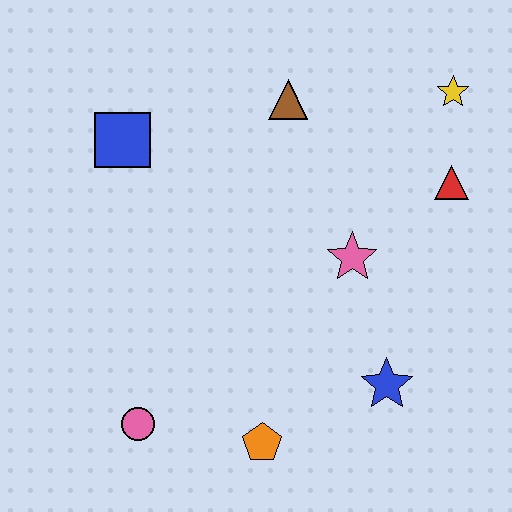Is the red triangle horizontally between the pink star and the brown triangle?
No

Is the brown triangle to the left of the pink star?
Yes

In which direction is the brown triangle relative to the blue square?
The brown triangle is to the right of the blue square.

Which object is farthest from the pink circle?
The yellow star is farthest from the pink circle.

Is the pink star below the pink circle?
No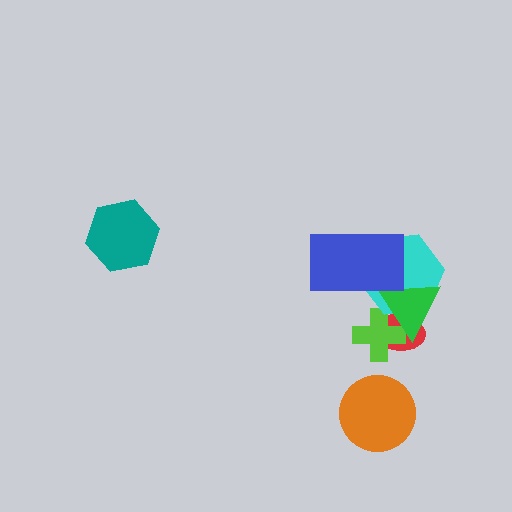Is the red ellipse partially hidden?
Yes, it is partially covered by another shape.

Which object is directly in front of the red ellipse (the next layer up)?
The lime cross is directly in front of the red ellipse.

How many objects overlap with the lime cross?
2 objects overlap with the lime cross.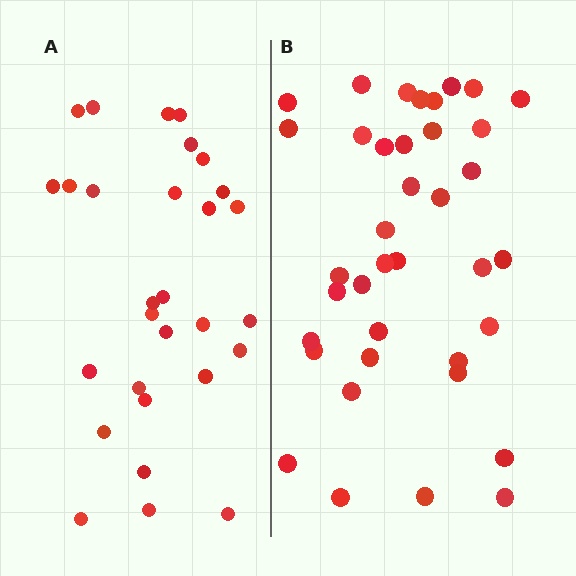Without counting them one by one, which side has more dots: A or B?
Region B (the right region) has more dots.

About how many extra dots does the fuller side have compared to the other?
Region B has roughly 8 or so more dots than region A.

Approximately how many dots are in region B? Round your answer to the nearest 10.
About 40 dots. (The exact count is 38, which rounds to 40.)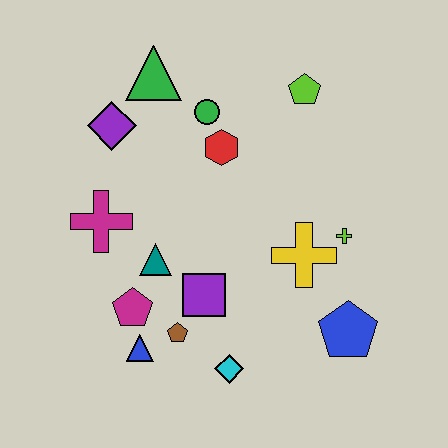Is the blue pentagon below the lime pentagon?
Yes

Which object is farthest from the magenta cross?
The blue pentagon is farthest from the magenta cross.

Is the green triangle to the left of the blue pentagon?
Yes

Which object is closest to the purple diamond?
The green triangle is closest to the purple diamond.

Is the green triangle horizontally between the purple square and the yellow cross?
No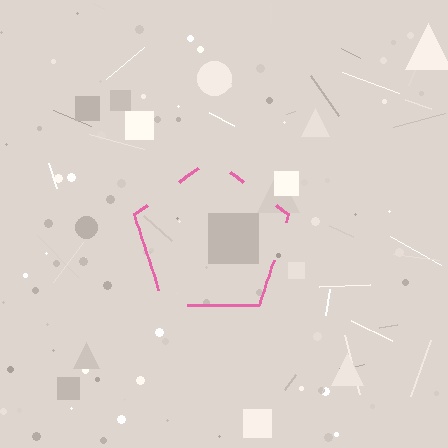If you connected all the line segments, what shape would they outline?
They would outline a pentagon.